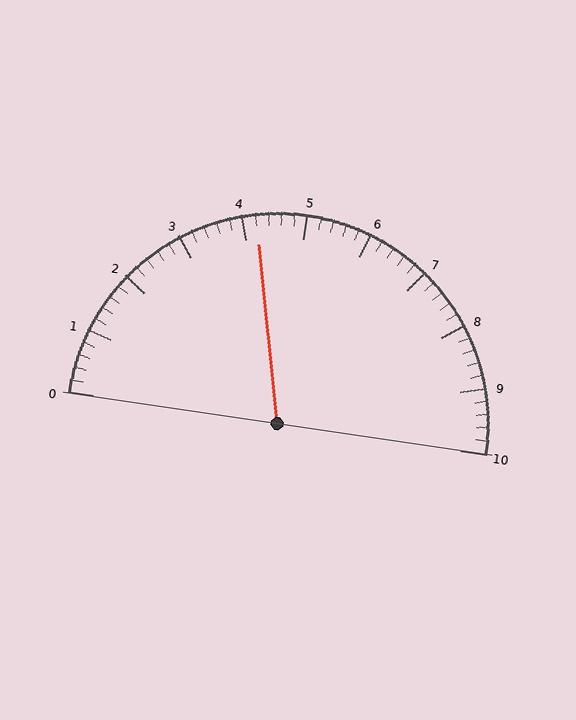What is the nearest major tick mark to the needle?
The nearest major tick mark is 4.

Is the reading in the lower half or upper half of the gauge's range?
The reading is in the lower half of the range (0 to 10).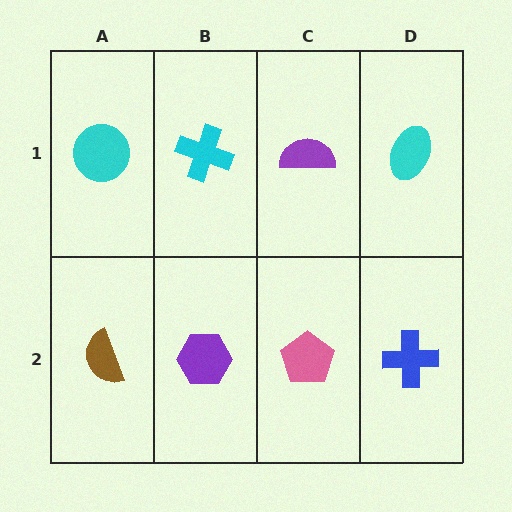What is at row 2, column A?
A brown semicircle.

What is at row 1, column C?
A purple semicircle.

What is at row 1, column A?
A cyan circle.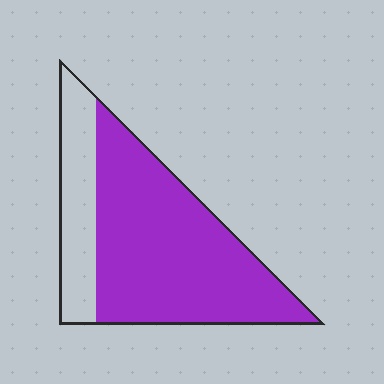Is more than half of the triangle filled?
Yes.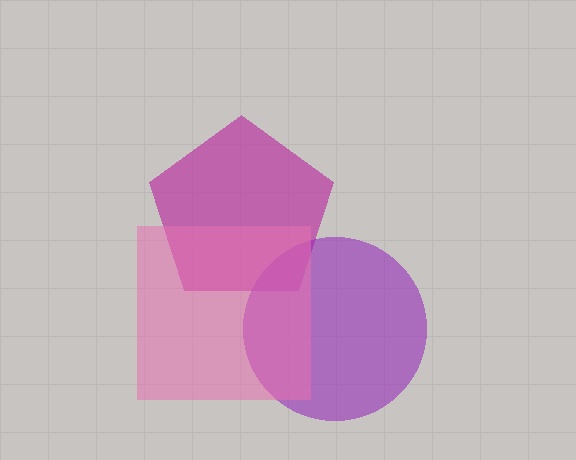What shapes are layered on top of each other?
The layered shapes are: a magenta pentagon, a purple circle, a pink square.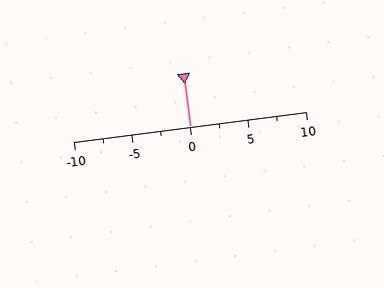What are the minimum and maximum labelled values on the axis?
The axis runs from -10 to 10.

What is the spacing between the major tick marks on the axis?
The major ticks are spaced 5 apart.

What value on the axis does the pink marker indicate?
The marker indicates approximately 0.